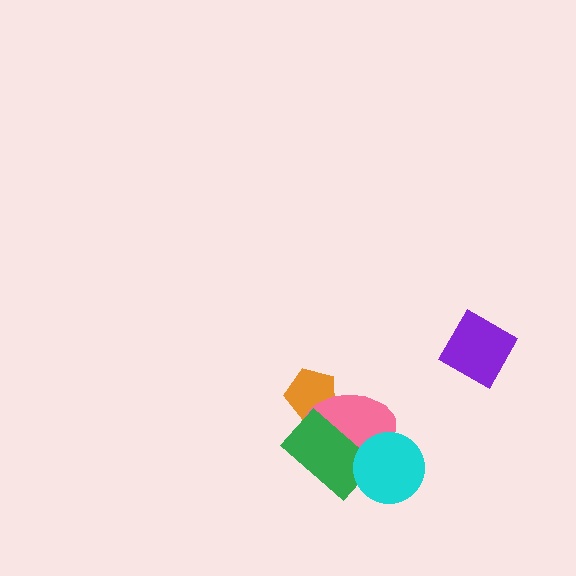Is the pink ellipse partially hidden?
Yes, it is partially covered by another shape.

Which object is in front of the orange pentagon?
The pink ellipse is in front of the orange pentagon.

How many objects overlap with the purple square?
0 objects overlap with the purple square.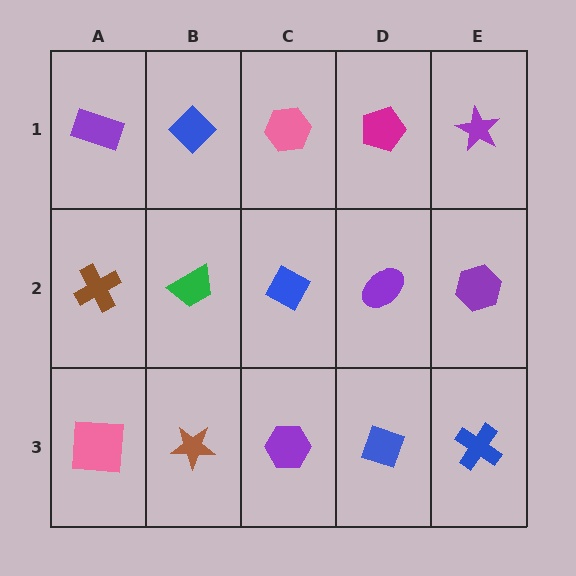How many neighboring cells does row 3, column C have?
3.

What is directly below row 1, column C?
A blue diamond.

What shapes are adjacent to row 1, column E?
A purple hexagon (row 2, column E), a magenta pentagon (row 1, column D).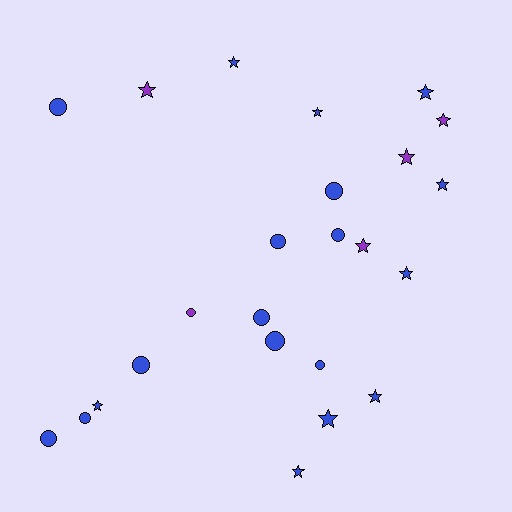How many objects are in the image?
There are 24 objects.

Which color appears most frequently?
Blue, with 19 objects.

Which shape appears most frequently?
Star, with 13 objects.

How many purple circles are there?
There is 1 purple circle.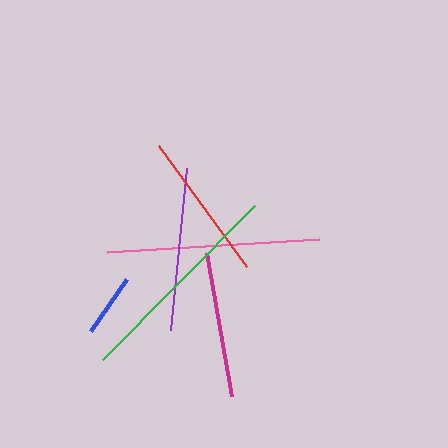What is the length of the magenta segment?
The magenta segment is approximately 145 pixels long.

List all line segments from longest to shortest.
From longest to shortest: green, pink, purple, red, magenta, blue.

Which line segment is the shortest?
The blue line is the shortest at approximately 63 pixels.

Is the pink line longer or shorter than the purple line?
The pink line is longer than the purple line.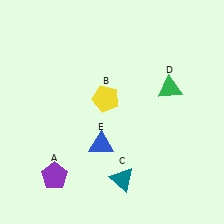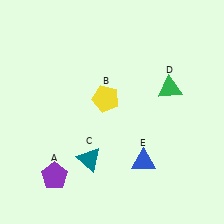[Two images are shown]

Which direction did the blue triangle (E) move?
The blue triangle (E) moved right.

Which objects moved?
The objects that moved are: the teal triangle (C), the blue triangle (E).